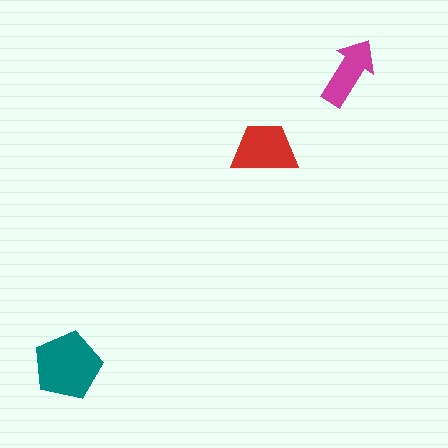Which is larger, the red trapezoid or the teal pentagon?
The teal pentagon.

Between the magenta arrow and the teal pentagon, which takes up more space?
The teal pentagon.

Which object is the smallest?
The magenta arrow.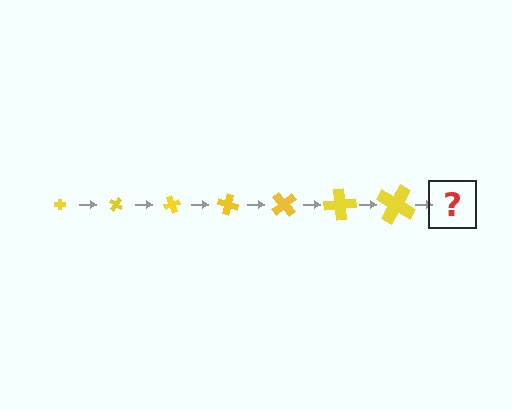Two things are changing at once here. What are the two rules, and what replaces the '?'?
The two rules are that the cross grows larger each step and it rotates 35 degrees each step. The '?' should be a cross, larger than the previous one and rotated 245 degrees from the start.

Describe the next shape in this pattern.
It should be a cross, larger than the previous one and rotated 245 degrees from the start.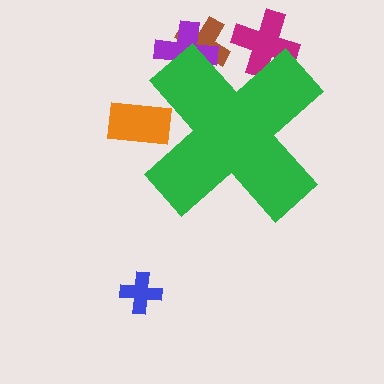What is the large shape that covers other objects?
A green cross.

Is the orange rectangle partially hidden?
Yes, the orange rectangle is partially hidden behind the green cross.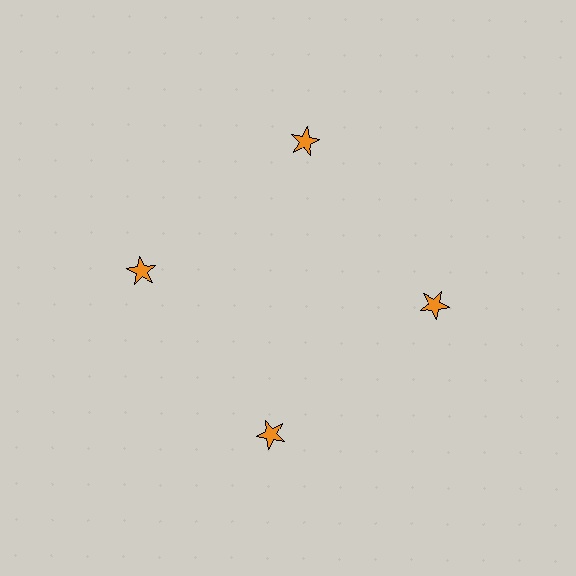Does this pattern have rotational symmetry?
Yes, this pattern has 4-fold rotational symmetry. It looks the same after rotating 90 degrees around the center.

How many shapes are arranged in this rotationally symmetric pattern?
There are 4 shapes, arranged in 4 groups of 1.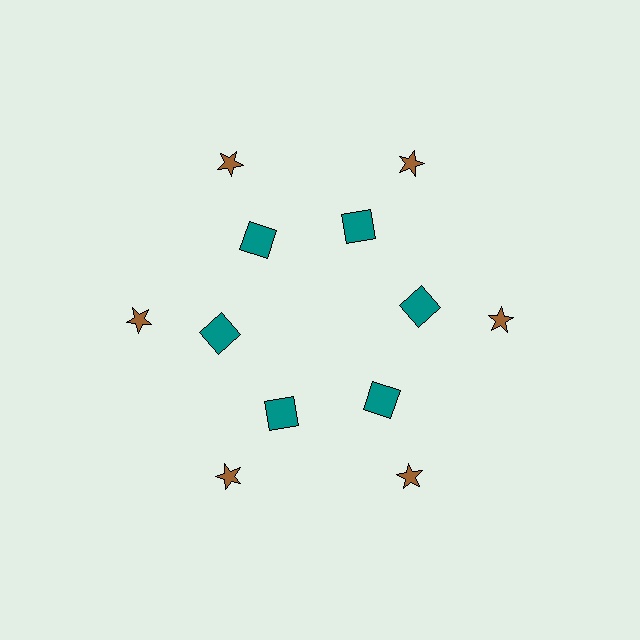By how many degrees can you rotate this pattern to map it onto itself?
The pattern maps onto itself every 60 degrees of rotation.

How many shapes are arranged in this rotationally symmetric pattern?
There are 12 shapes, arranged in 6 groups of 2.